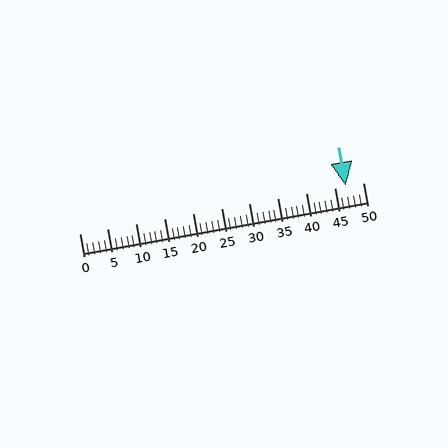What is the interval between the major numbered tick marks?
The major tick marks are spaced 5 units apart.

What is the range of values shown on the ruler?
The ruler shows values from 0 to 50.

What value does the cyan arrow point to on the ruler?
The cyan arrow points to approximately 47.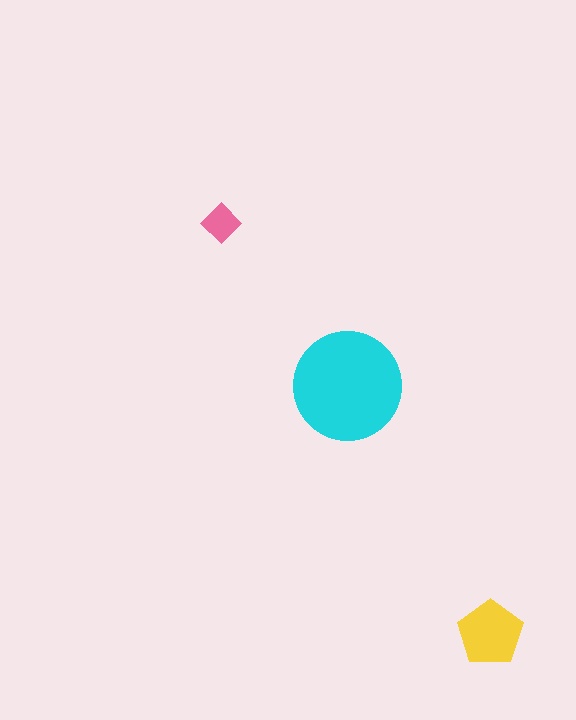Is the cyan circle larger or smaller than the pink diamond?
Larger.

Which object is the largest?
The cyan circle.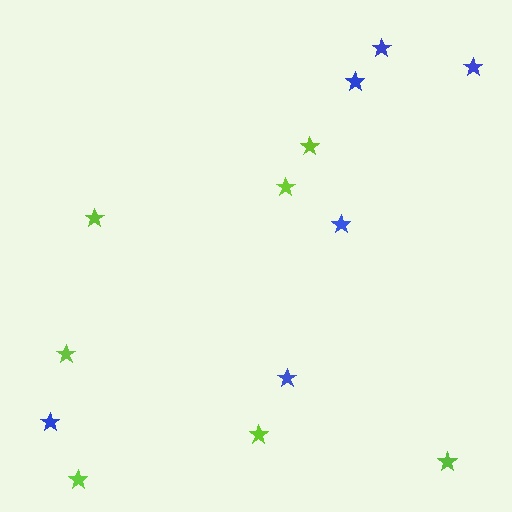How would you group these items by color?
There are 2 groups: one group of blue stars (6) and one group of lime stars (7).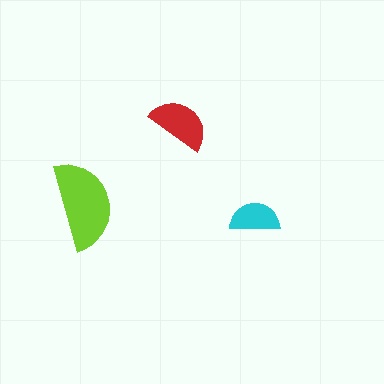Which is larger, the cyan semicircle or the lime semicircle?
The lime one.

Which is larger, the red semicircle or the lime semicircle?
The lime one.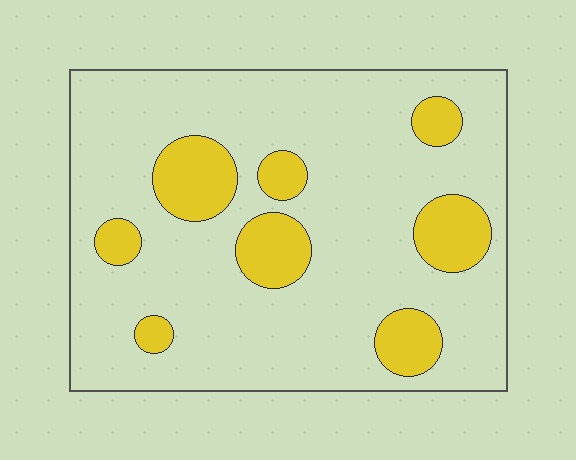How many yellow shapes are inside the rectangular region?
8.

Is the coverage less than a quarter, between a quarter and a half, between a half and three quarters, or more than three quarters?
Less than a quarter.